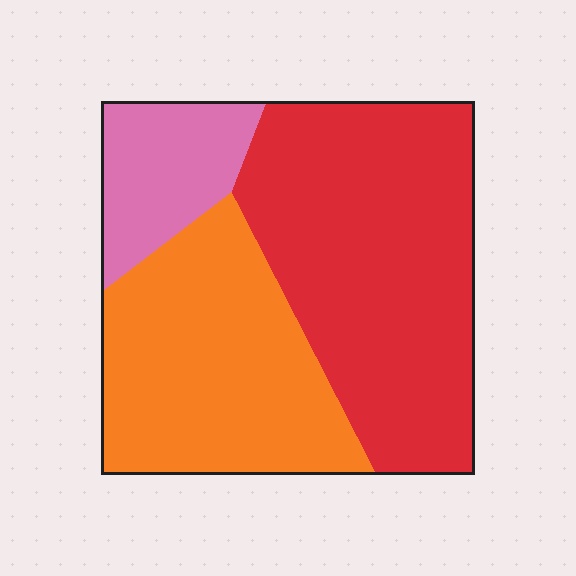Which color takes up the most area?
Red, at roughly 50%.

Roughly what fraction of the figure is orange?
Orange takes up between a third and a half of the figure.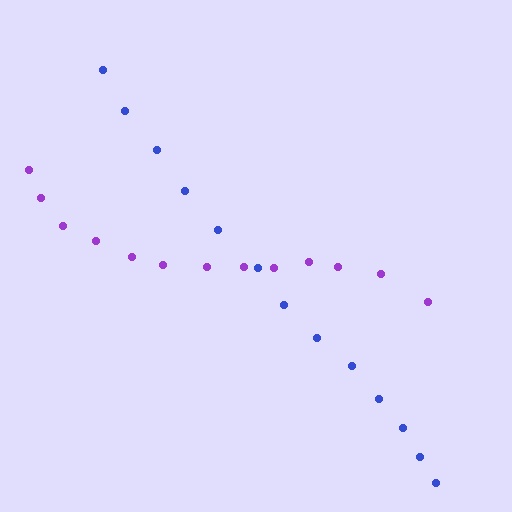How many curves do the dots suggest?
There are 2 distinct paths.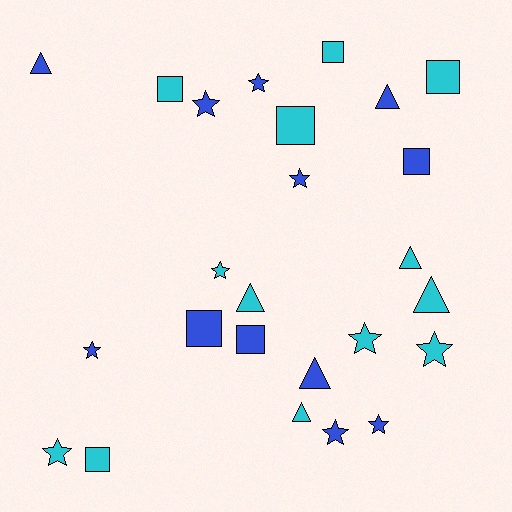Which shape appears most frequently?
Star, with 10 objects.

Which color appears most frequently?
Cyan, with 13 objects.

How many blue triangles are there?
There are 3 blue triangles.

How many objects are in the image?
There are 25 objects.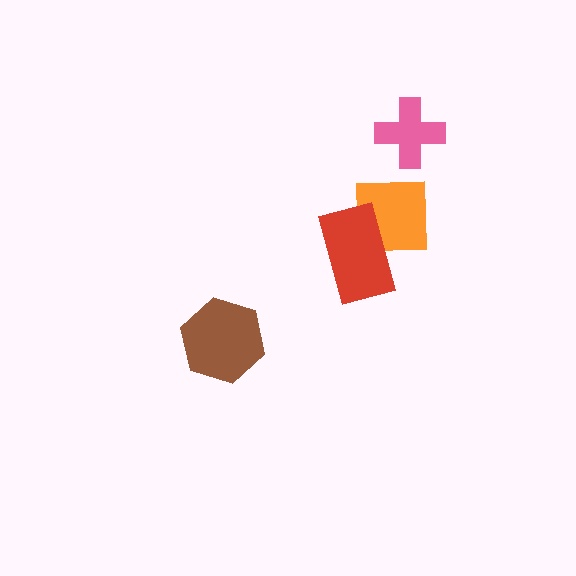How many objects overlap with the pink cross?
0 objects overlap with the pink cross.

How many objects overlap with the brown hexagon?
0 objects overlap with the brown hexagon.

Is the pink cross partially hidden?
No, no other shape covers it.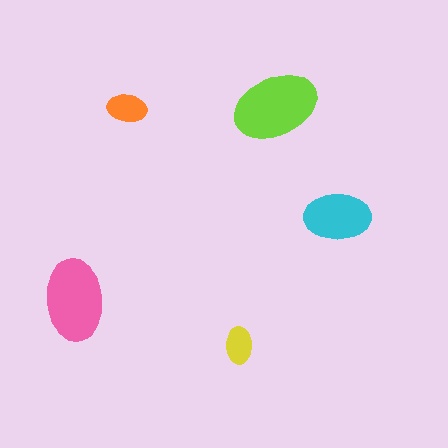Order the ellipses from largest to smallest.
the lime one, the pink one, the cyan one, the orange one, the yellow one.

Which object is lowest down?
The yellow ellipse is bottommost.